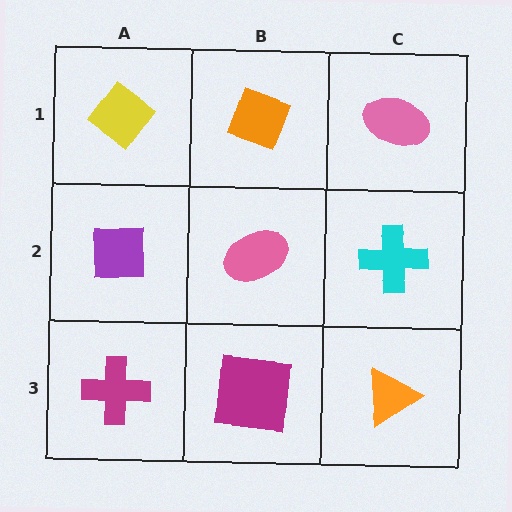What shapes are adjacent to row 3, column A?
A purple square (row 2, column A), a magenta square (row 3, column B).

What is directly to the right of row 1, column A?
An orange diamond.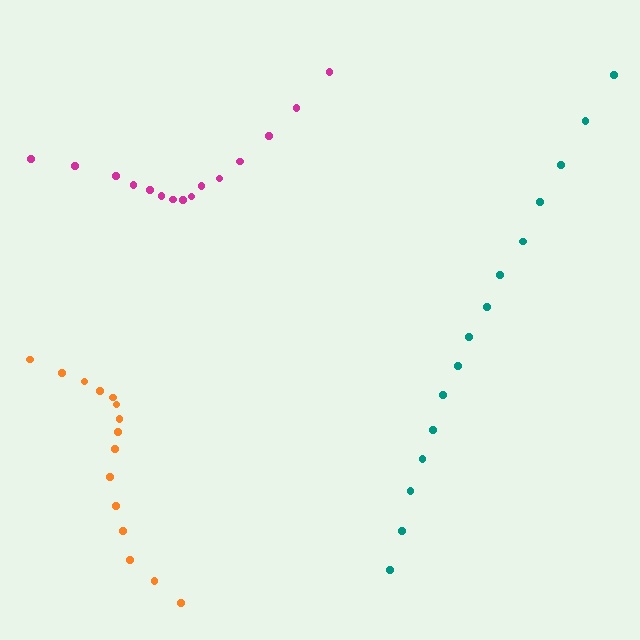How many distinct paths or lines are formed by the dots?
There are 3 distinct paths.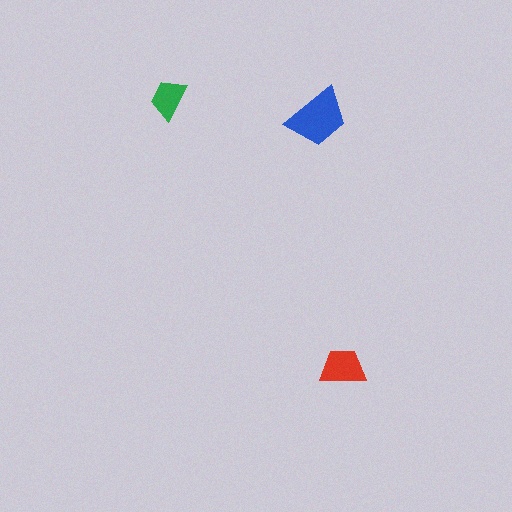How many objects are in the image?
There are 3 objects in the image.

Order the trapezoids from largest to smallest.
the blue one, the red one, the green one.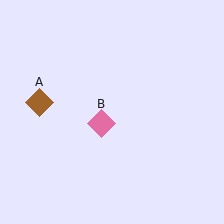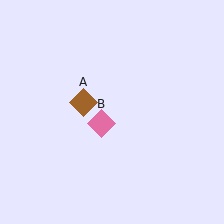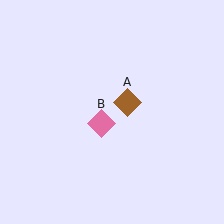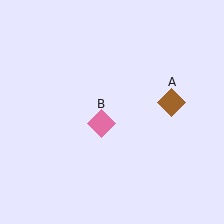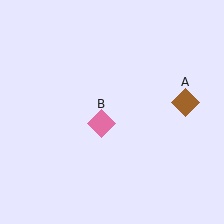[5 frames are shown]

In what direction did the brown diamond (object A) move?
The brown diamond (object A) moved right.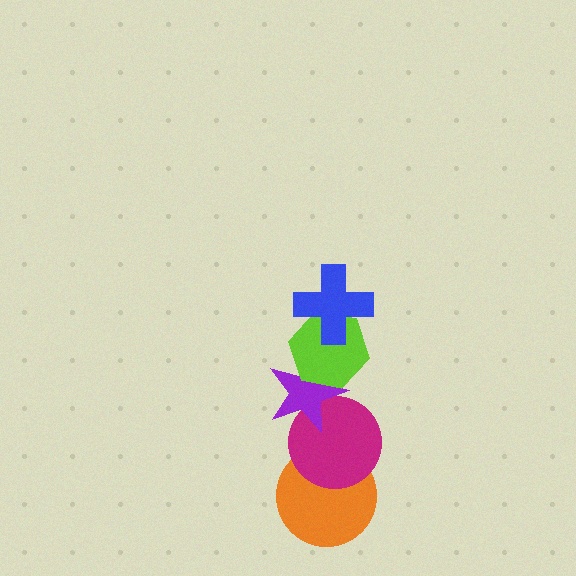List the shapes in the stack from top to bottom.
From top to bottom: the blue cross, the lime hexagon, the purple star, the magenta circle, the orange circle.